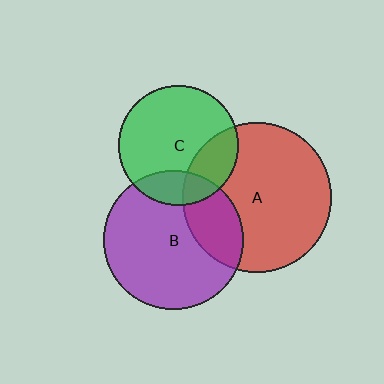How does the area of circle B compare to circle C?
Approximately 1.3 times.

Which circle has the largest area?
Circle A (red).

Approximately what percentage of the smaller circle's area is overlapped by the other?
Approximately 20%.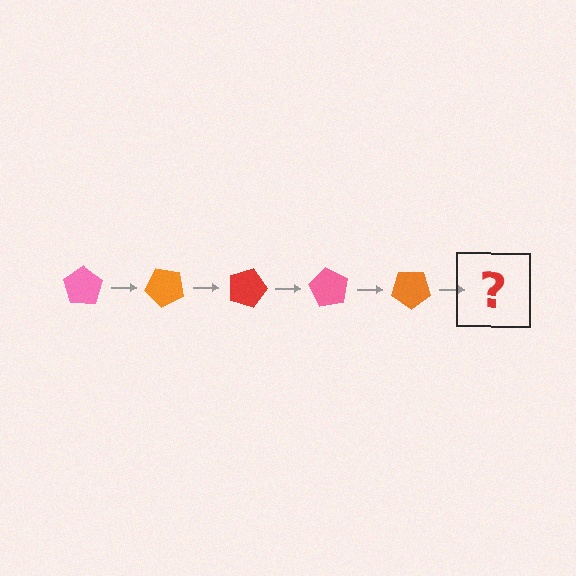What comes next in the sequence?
The next element should be a red pentagon, rotated 225 degrees from the start.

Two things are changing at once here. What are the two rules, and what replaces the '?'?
The two rules are that it rotates 45 degrees each step and the color cycles through pink, orange, and red. The '?' should be a red pentagon, rotated 225 degrees from the start.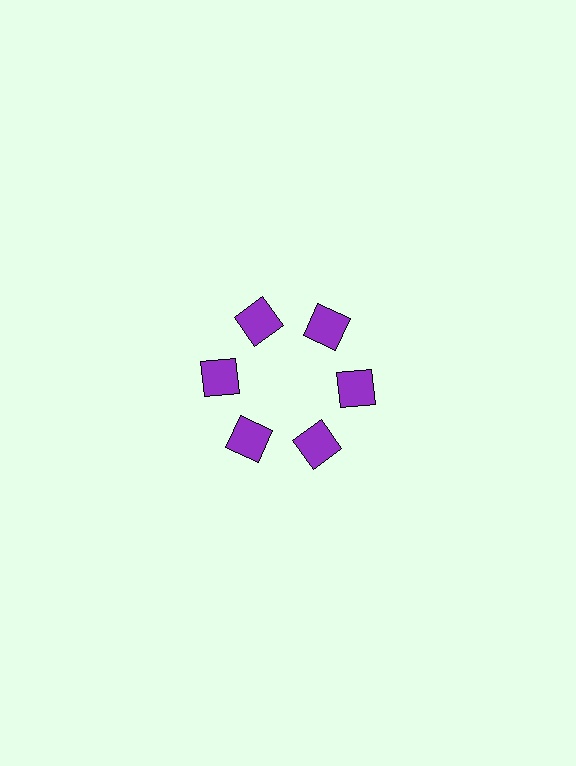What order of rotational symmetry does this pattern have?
This pattern has 6-fold rotational symmetry.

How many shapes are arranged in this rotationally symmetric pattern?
There are 6 shapes, arranged in 6 groups of 1.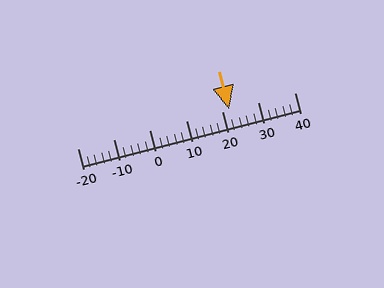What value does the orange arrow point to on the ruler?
The orange arrow points to approximately 22.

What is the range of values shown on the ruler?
The ruler shows values from -20 to 40.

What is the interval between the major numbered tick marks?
The major tick marks are spaced 10 units apart.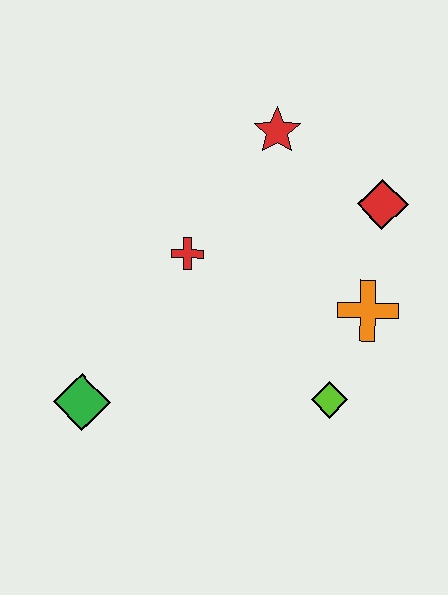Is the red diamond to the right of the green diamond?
Yes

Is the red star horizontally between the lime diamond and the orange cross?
No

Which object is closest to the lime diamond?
The orange cross is closest to the lime diamond.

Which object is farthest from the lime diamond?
The red star is farthest from the lime diamond.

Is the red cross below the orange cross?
No